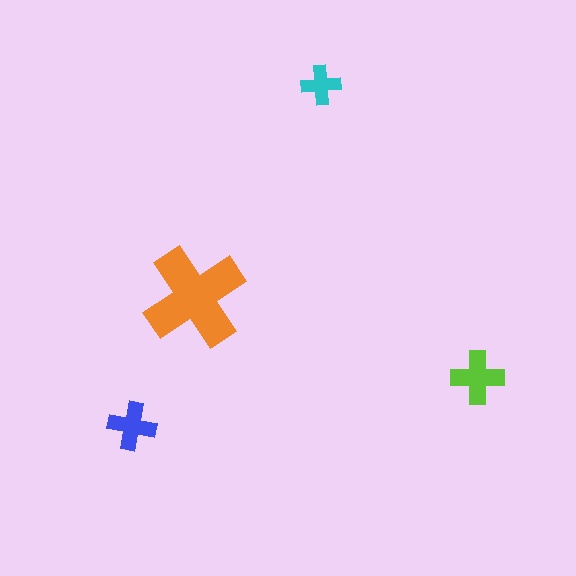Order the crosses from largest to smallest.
the orange one, the lime one, the blue one, the cyan one.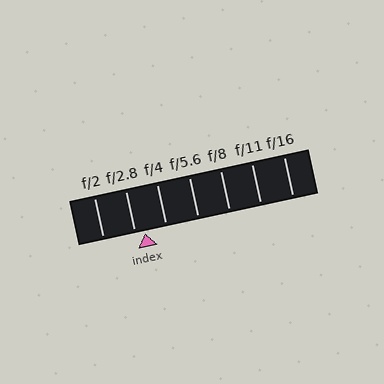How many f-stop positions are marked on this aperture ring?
There are 7 f-stop positions marked.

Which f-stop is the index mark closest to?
The index mark is closest to f/2.8.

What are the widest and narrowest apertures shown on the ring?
The widest aperture shown is f/2 and the narrowest is f/16.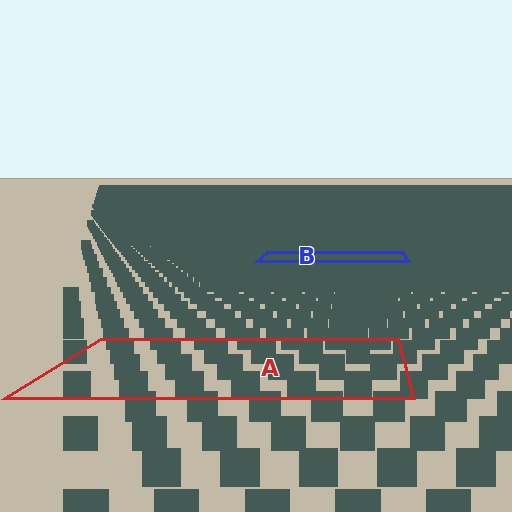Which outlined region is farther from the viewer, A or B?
Region B is farther from the viewer — the texture elements inside it appear smaller and more densely packed.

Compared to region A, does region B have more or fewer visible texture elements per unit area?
Region B has more texture elements per unit area — they are packed more densely because it is farther away.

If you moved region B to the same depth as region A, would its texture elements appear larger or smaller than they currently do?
They would appear larger. At a closer depth, the same texture elements are projected at a bigger on-screen size.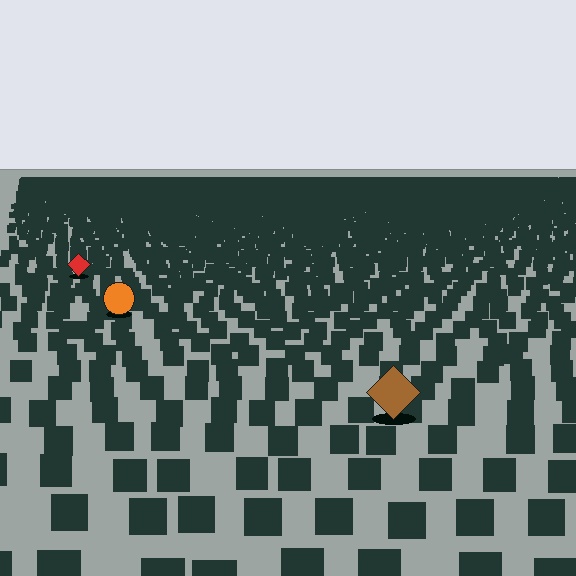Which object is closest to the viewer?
The brown diamond is closest. The texture marks near it are larger and more spread out.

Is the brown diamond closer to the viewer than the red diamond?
Yes. The brown diamond is closer — you can tell from the texture gradient: the ground texture is coarser near it.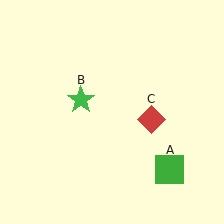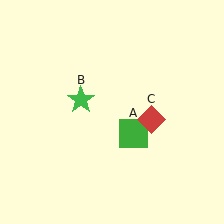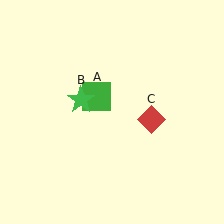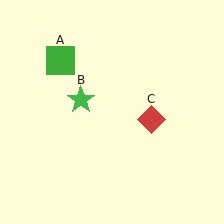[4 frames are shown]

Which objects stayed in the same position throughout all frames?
Green star (object B) and red diamond (object C) remained stationary.